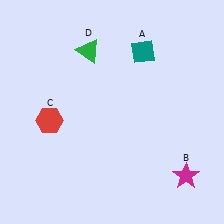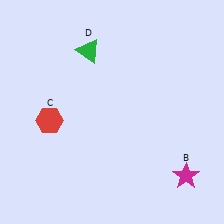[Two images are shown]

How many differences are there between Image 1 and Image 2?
There is 1 difference between the two images.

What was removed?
The teal diamond (A) was removed in Image 2.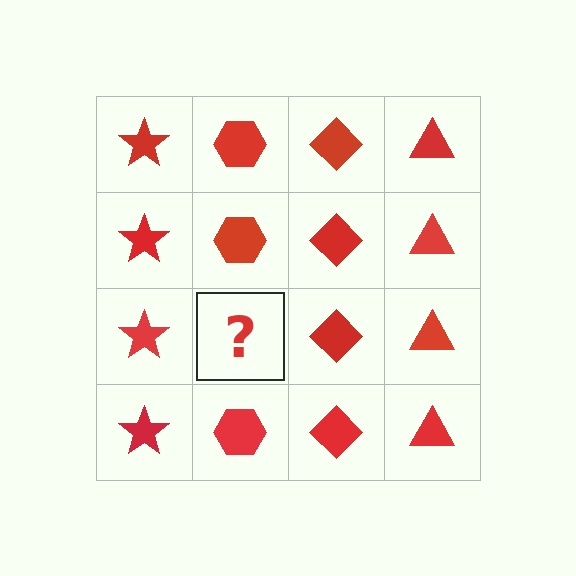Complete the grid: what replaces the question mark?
The question mark should be replaced with a red hexagon.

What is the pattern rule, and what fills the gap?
The rule is that each column has a consistent shape. The gap should be filled with a red hexagon.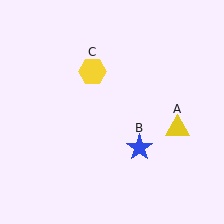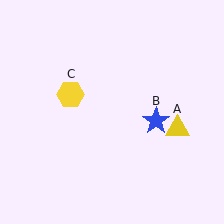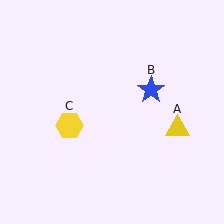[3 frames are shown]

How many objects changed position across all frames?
2 objects changed position: blue star (object B), yellow hexagon (object C).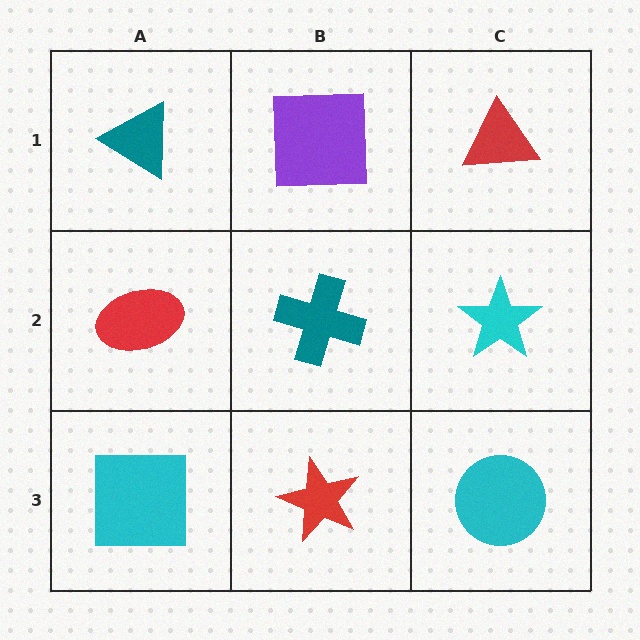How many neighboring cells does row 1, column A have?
2.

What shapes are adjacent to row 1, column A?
A red ellipse (row 2, column A), a purple square (row 1, column B).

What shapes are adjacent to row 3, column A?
A red ellipse (row 2, column A), a red star (row 3, column B).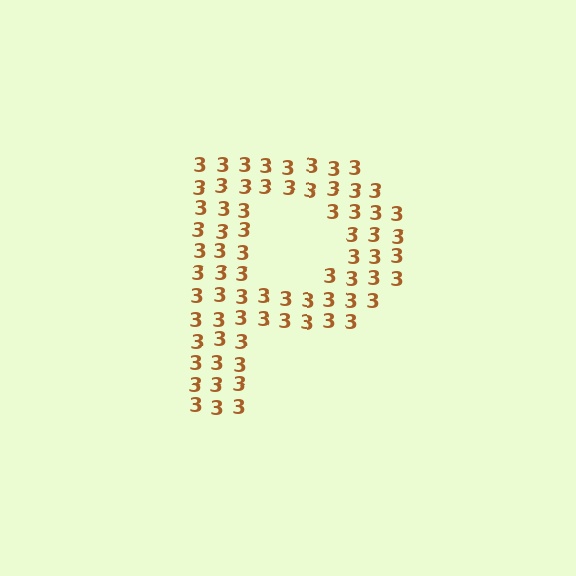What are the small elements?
The small elements are digit 3's.